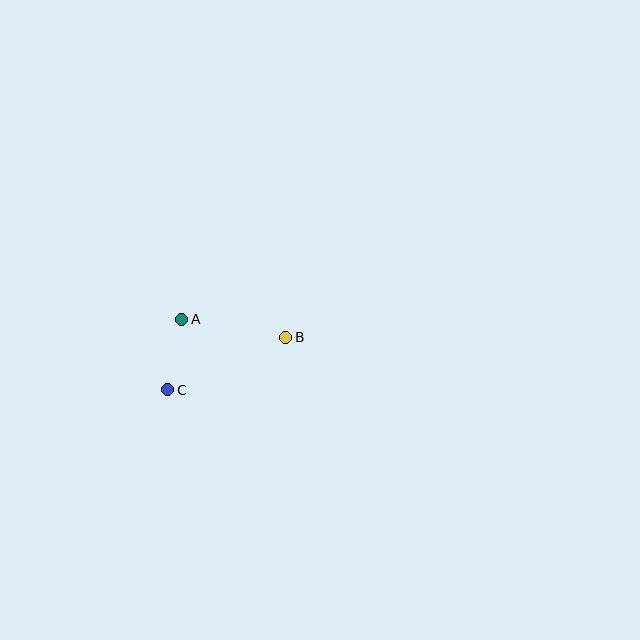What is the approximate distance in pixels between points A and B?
The distance between A and B is approximately 105 pixels.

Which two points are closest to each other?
Points A and C are closest to each other.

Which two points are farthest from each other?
Points B and C are farthest from each other.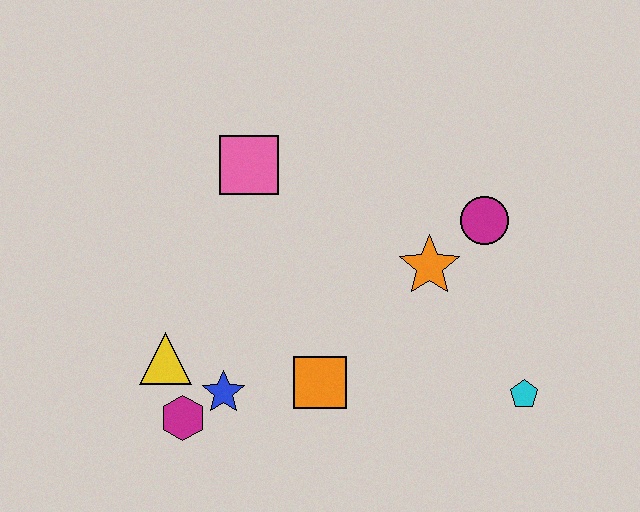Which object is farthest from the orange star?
The magenta hexagon is farthest from the orange star.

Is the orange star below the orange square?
No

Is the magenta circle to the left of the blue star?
No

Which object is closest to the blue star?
The magenta hexagon is closest to the blue star.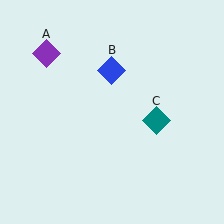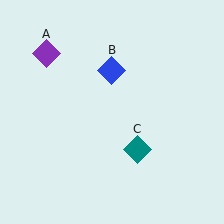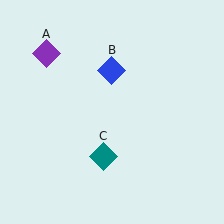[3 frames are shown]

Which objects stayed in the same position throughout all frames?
Purple diamond (object A) and blue diamond (object B) remained stationary.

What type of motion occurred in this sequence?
The teal diamond (object C) rotated clockwise around the center of the scene.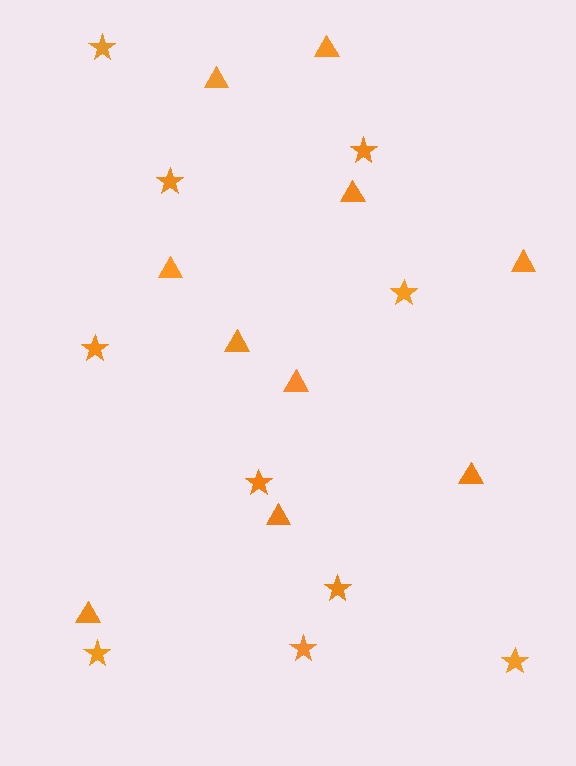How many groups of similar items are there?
There are 2 groups: one group of stars (10) and one group of triangles (10).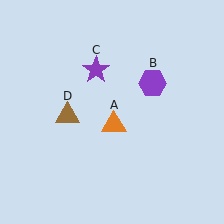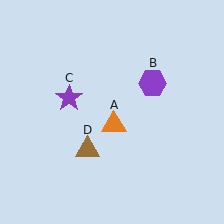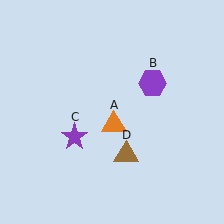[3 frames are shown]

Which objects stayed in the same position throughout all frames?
Orange triangle (object A) and purple hexagon (object B) remained stationary.